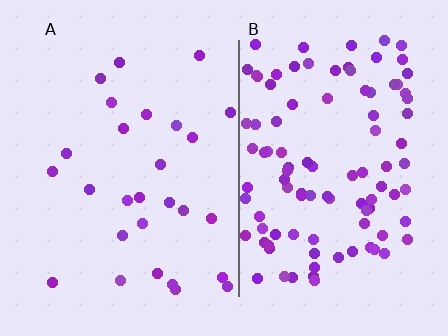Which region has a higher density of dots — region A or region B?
B (the right).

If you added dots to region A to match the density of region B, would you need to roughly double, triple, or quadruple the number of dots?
Approximately quadruple.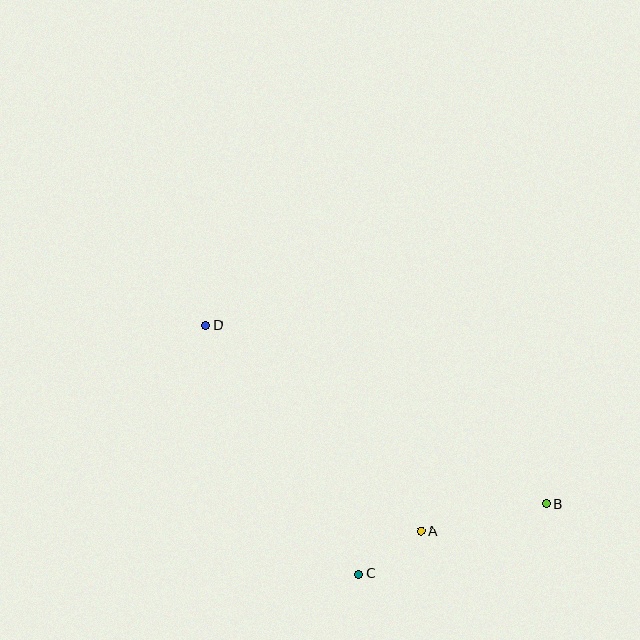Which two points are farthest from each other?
Points B and D are farthest from each other.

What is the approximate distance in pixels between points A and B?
The distance between A and B is approximately 128 pixels.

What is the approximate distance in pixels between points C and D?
The distance between C and D is approximately 292 pixels.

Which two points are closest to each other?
Points A and C are closest to each other.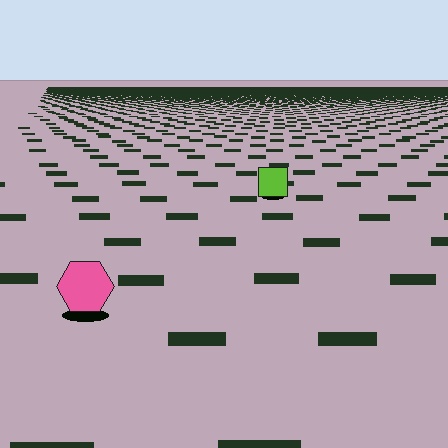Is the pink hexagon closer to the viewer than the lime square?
Yes. The pink hexagon is closer — you can tell from the texture gradient: the ground texture is coarser near it.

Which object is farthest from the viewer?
The lime square is farthest from the viewer. It appears smaller and the ground texture around it is denser.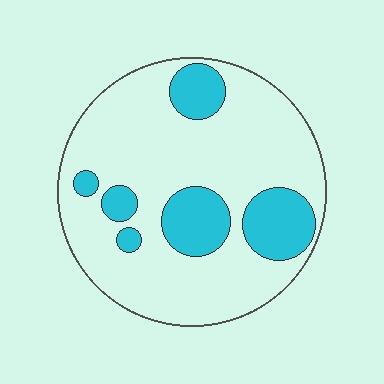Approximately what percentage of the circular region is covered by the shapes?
Approximately 25%.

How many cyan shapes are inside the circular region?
6.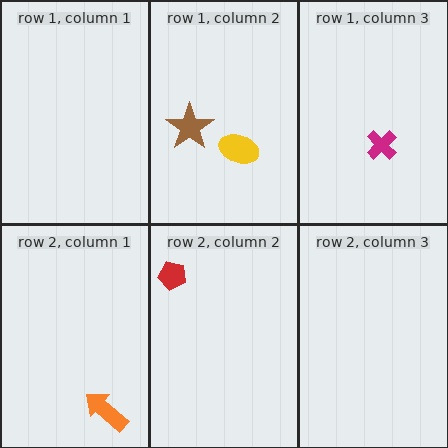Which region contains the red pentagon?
The row 2, column 2 region.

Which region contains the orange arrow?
The row 2, column 1 region.